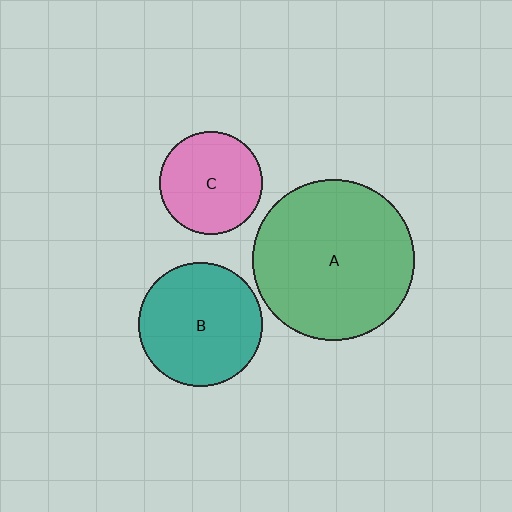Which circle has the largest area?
Circle A (green).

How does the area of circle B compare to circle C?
Approximately 1.4 times.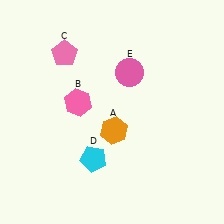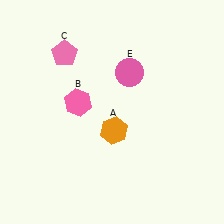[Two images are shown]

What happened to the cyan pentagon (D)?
The cyan pentagon (D) was removed in Image 2. It was in the bottom-left area of Image 1.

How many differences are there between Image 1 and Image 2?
There is 1 difference between the two images.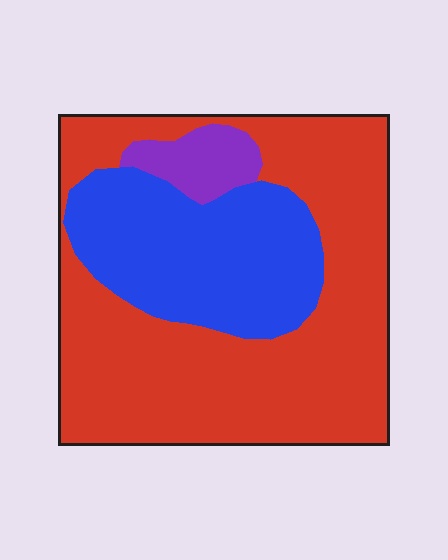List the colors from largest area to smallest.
From largest to smallest: red, blue, purple.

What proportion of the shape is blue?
Blue takes up between a quarter and a half of the shape.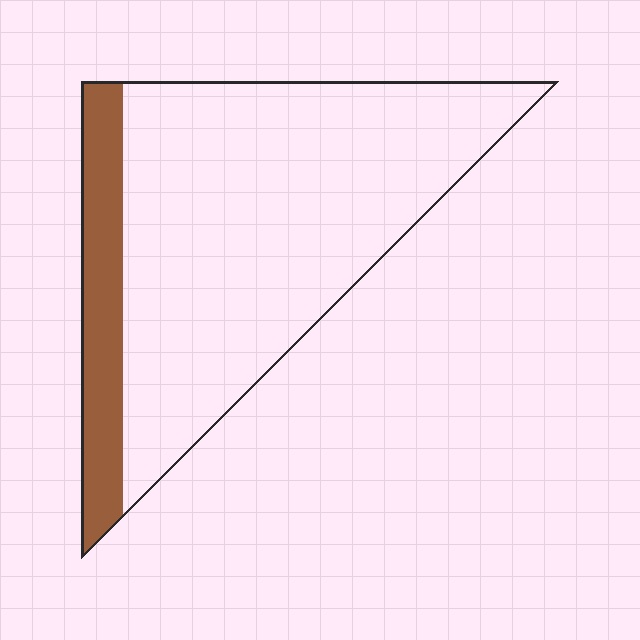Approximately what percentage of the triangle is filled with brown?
Approximately 15%.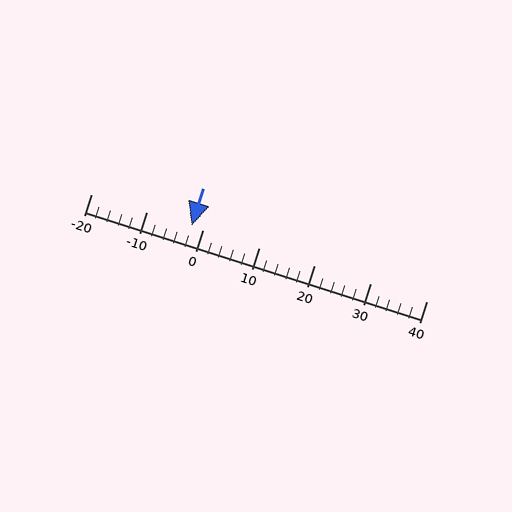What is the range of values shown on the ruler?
The ruler shows values from -20 to 40.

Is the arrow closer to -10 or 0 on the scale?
The arrow is closer to 0.